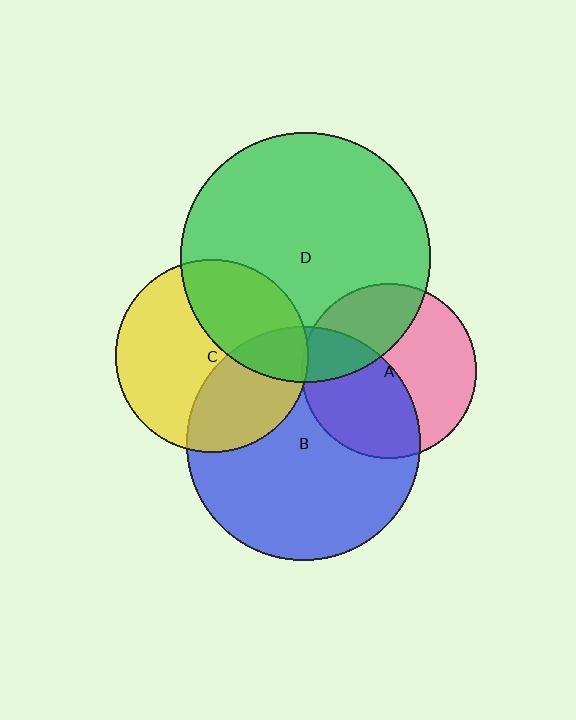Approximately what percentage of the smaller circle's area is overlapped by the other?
Approximately 30%.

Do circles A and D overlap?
Yes.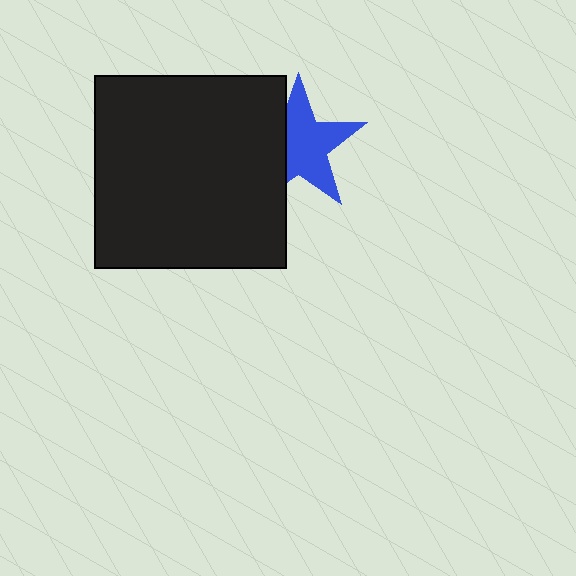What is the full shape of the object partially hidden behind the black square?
The partially hidden object is a blue star.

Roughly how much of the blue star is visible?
Most of it is visible (roughly 66%).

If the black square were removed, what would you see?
You would see the complete blue star.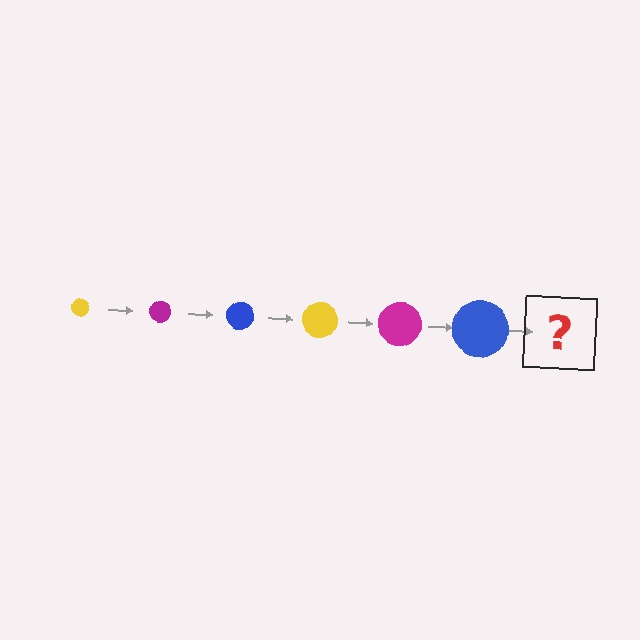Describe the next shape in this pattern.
It should be a yellow circle, larger than the previous one.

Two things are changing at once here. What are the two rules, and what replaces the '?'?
The two rules are that the circle grows larger each step and the color cycles through yellow, magenta, and blue. The '?' should be a yellow circle, larger than the previous one.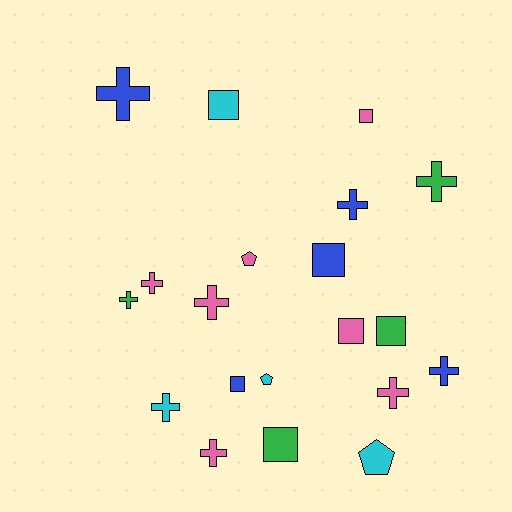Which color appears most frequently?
Pink, with 7 objects.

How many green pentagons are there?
There are no green pentagons.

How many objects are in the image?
There are 20 objects.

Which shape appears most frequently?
Cross, with 10 objects.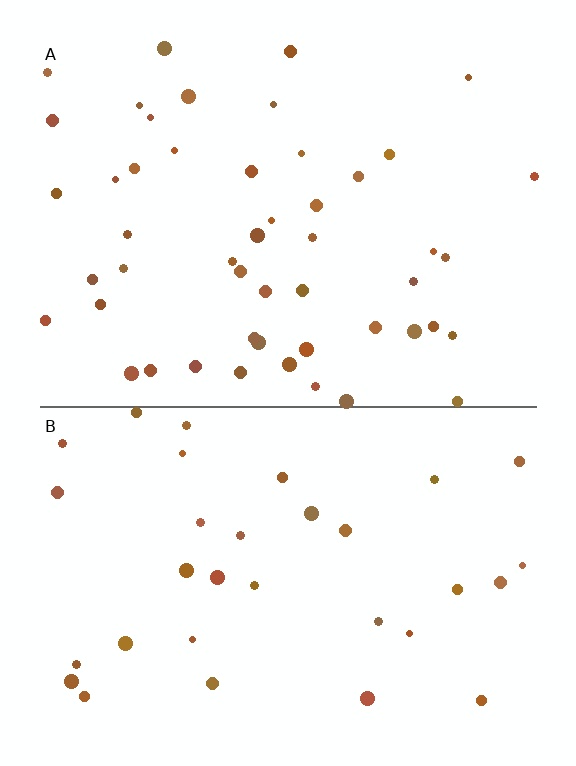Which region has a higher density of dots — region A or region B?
A (the top).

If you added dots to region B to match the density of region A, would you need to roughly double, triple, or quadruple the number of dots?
Approximately double.